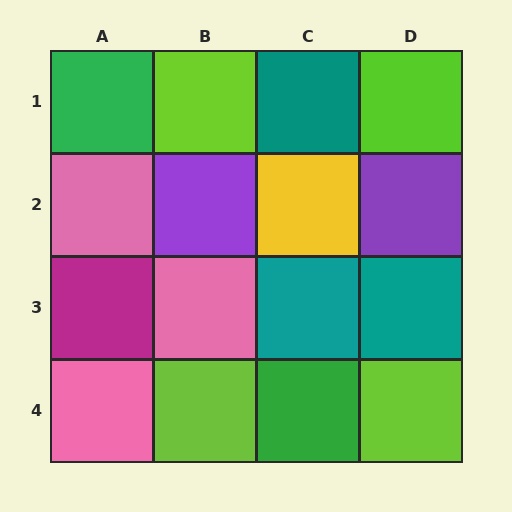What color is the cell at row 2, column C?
Yellow.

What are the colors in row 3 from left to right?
Magenta, pink, teal, teal.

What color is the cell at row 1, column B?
Lime.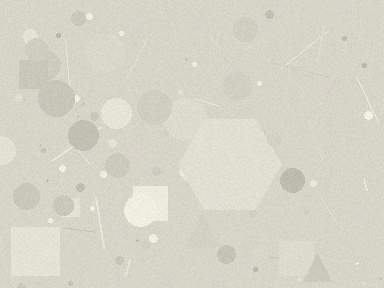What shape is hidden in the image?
A hexagon is hidden in the image.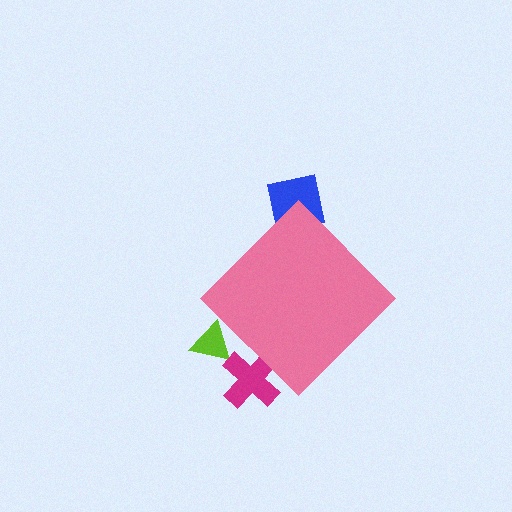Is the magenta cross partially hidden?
Yes, the magenta cross is partially hidden behind the pink diamond.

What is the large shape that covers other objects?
A pink diamond.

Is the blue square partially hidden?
Yes, the blue square is partially hidden behind the pink diamond.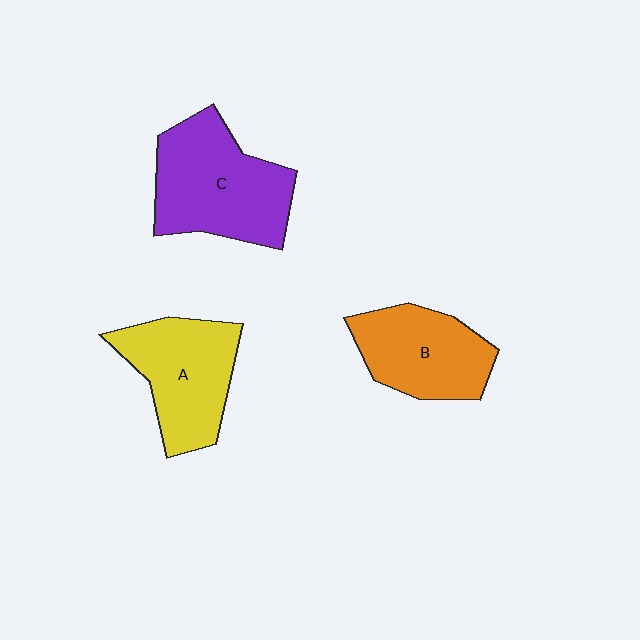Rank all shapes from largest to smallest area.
From largest to smallest: C (purple), A (yellow), B (orange).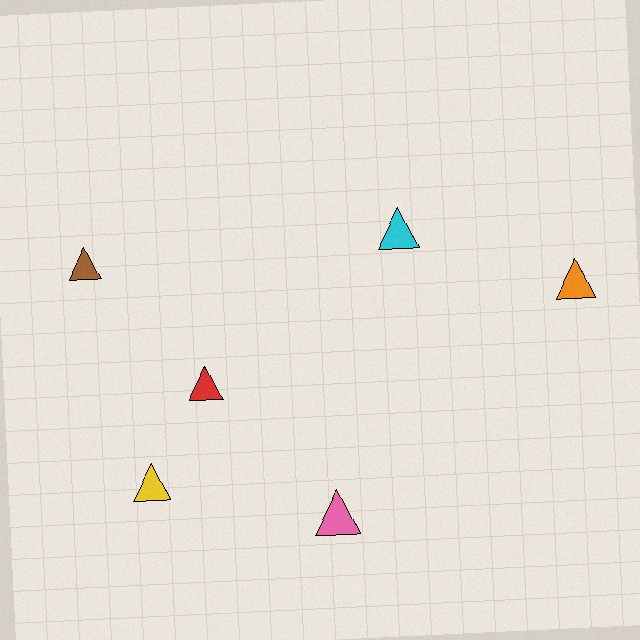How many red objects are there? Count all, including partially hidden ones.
There is 1 red object.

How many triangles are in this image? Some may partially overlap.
There are 6 triangles.